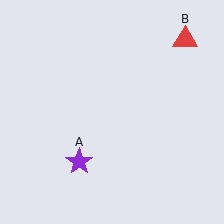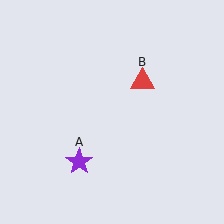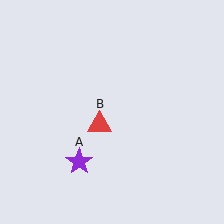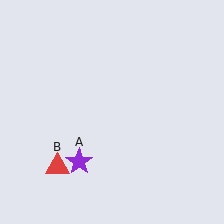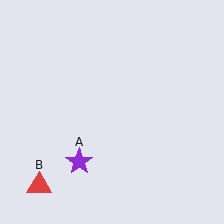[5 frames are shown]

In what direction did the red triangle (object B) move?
The red triangle (object B) moved down and to the left.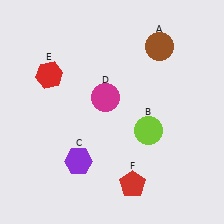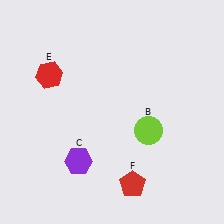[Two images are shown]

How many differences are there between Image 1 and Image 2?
There are 2 differences between the two images.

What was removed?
The brown circle (A), the magenta circle (D) were removed in Image 2.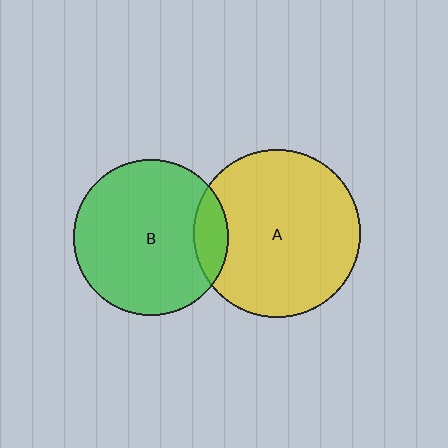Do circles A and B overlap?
Yes.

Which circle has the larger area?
Circle A (yellow).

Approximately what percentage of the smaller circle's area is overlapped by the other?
Approximately 15%.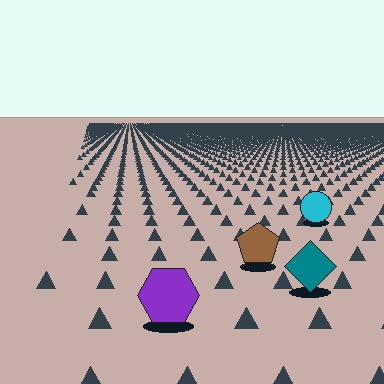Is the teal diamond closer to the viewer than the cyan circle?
Yes. The teal diamond is closer — you can tell from the texture gradient: the ground texture is coarser near it.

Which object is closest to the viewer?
The purple hexagon is closest. The texture marks near it are larger and more spread out.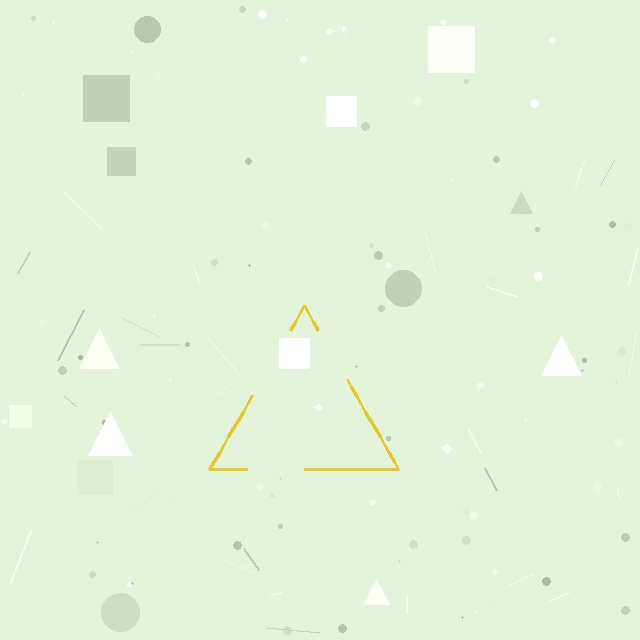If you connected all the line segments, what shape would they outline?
They would outline a triangle.